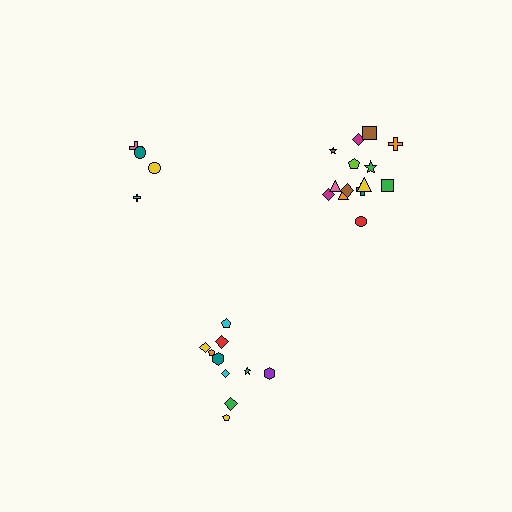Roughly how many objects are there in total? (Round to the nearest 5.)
Roughly 30 objects in total.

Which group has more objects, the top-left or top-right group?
The top-right group.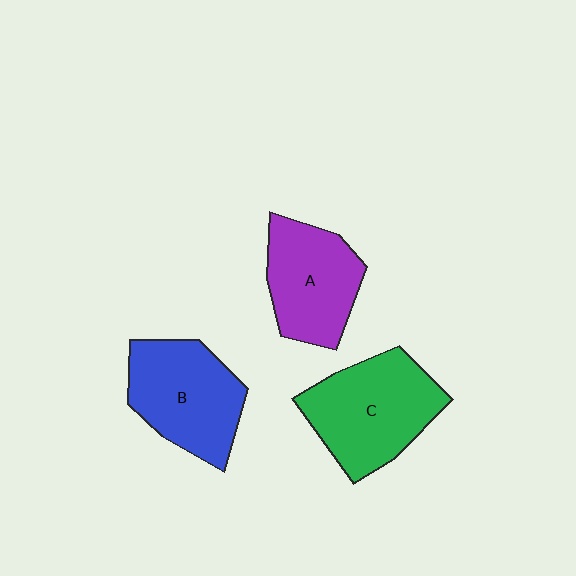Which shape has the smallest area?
Shape A (purple).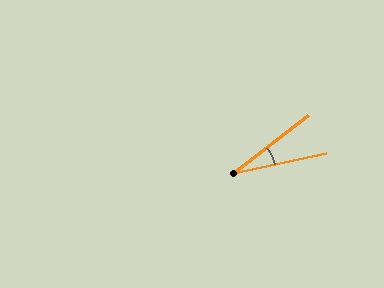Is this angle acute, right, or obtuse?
It is acute.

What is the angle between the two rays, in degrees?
Approximately 25 degrees.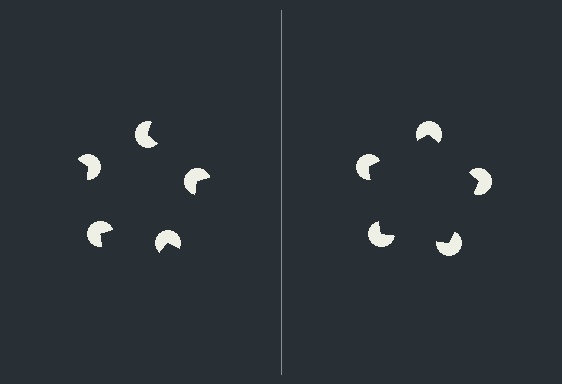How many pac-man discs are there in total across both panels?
10 — 5 on each side.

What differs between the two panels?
The pac-man discs are positioned identically on both sides; only the wedge orientations differ. On the right they align to a pentagon; on the left they are misaligned.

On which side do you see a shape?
An illusory pentagon appears on the right side. On the left side the wedge cuts are rotated, so no coherent shape forms.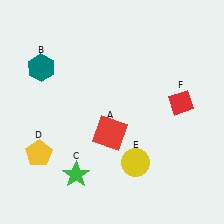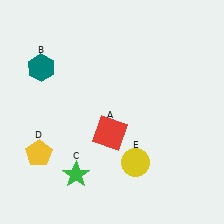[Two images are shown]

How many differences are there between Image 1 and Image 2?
There is 1 difference between the two images.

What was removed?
The red diamond (F) was removed in Image 2.